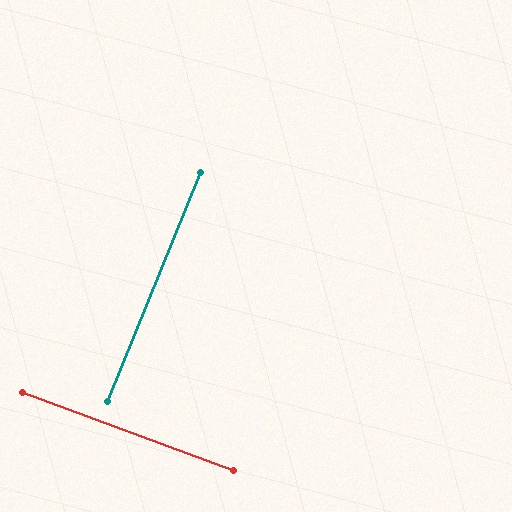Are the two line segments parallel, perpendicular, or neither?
Perpendicular — they meet at approximately 88°.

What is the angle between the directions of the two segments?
Approximately 88 degrees.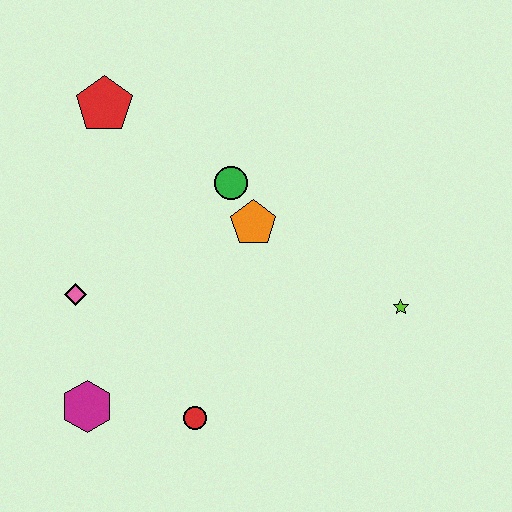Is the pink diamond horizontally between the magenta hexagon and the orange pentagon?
No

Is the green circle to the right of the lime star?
No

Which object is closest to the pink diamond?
The magenta hexagon is closest to the pink diamond.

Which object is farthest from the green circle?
The magenta hexagon is farthest from the green circle.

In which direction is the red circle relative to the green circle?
The red circle is below the green circle.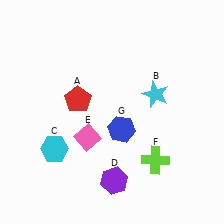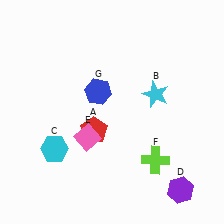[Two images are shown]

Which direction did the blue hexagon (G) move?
The blue hexagon (G) moved up.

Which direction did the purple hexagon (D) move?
The purple hexagon (D) moved right.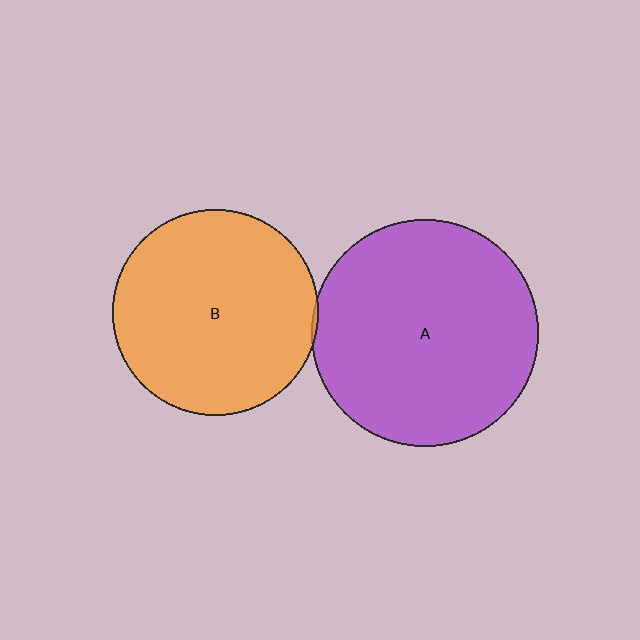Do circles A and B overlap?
Yes.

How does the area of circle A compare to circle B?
Approximately 1.2 times.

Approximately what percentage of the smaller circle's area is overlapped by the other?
Approximately 5%.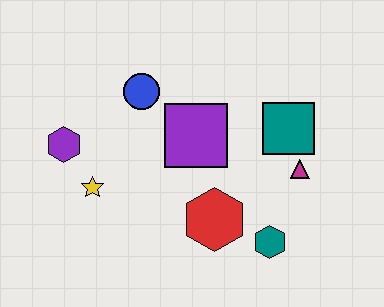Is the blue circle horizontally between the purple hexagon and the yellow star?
No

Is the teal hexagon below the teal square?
Yes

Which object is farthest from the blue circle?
The teal hexagon is farthest from the blue circle.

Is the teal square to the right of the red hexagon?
Yes